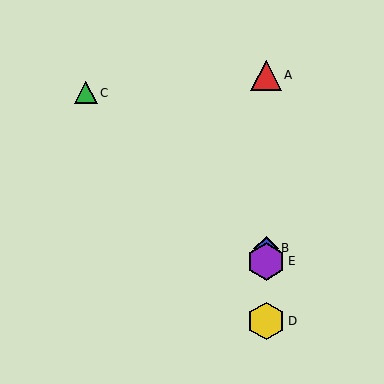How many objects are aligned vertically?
4 objects (A, B, D, E) are aligned vertically.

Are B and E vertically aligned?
Yes, both are at x≈266.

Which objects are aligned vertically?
Objects A, B, D, E are aligned vertically.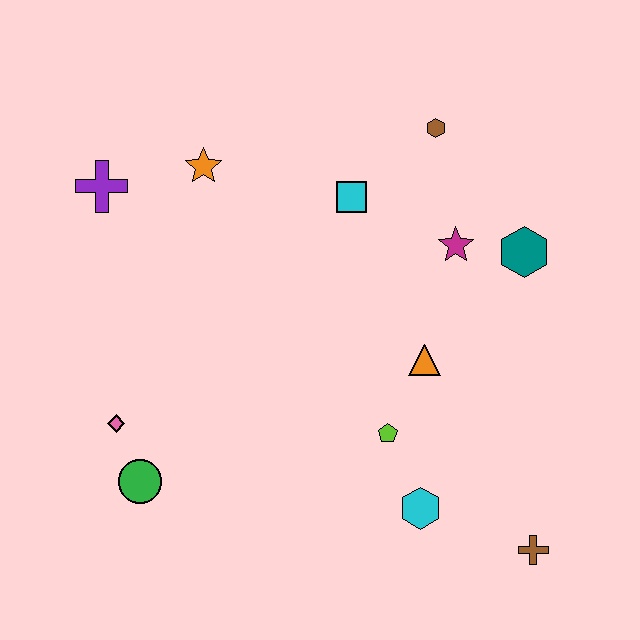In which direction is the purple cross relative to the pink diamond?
The purple cross is above the pink diamond.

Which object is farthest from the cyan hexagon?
The purple cross is farthest from the cyan hexagon.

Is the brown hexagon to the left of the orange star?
No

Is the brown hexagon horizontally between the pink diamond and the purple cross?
No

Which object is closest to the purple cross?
The orange star is closest to the purple cross.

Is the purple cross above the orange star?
No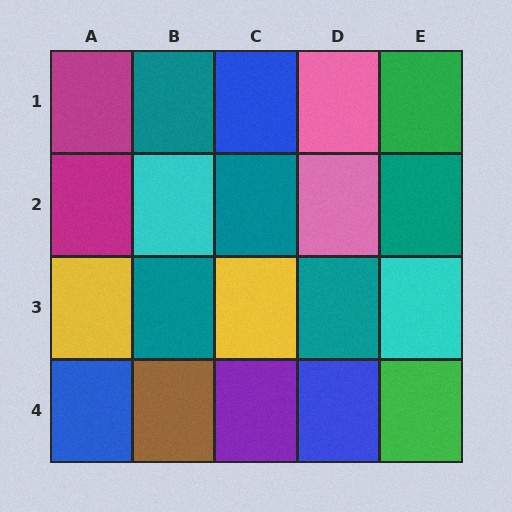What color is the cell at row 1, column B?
Teal.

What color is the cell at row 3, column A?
Yellow.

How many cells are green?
2 cells are green.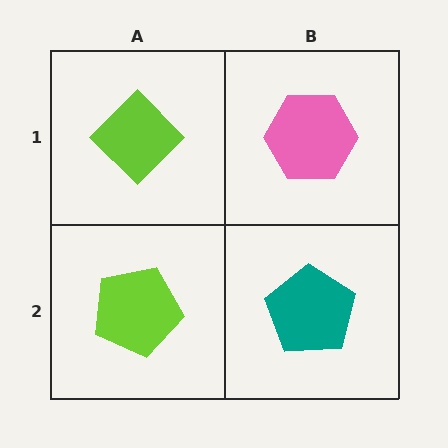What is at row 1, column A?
A lime diamond.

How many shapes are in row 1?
2 shapes.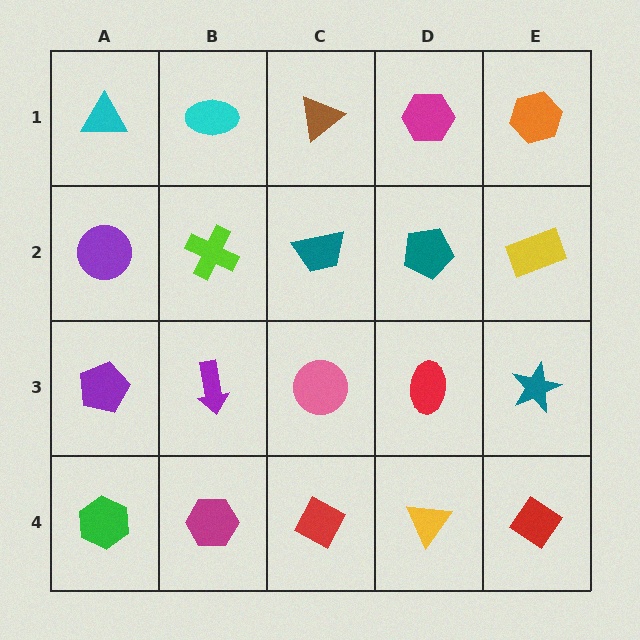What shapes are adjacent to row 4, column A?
A purple pentagon (row 3, column A), a magenta hexagon (row 4, column B).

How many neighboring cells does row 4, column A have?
2.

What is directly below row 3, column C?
A red diamond.